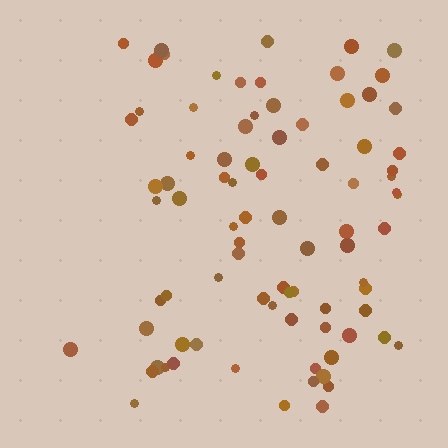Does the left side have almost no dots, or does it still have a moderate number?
Still a moderate number, just noticeably fewer than the right.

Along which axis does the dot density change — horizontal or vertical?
Horizontal.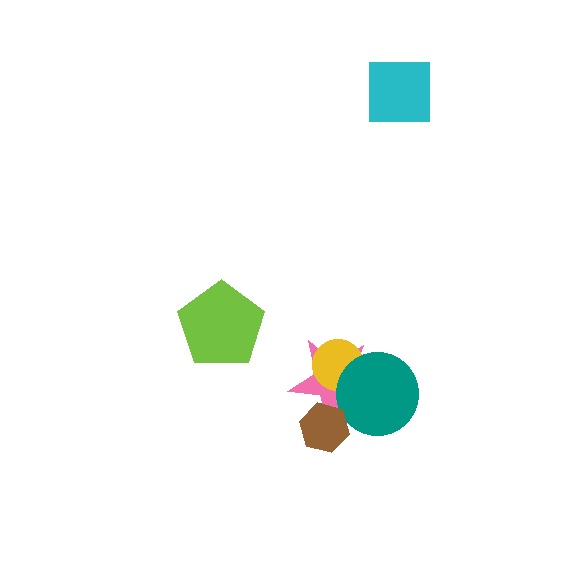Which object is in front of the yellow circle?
The teal circle is in front of the yellow circle.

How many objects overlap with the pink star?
3 objects overlap with the pink star.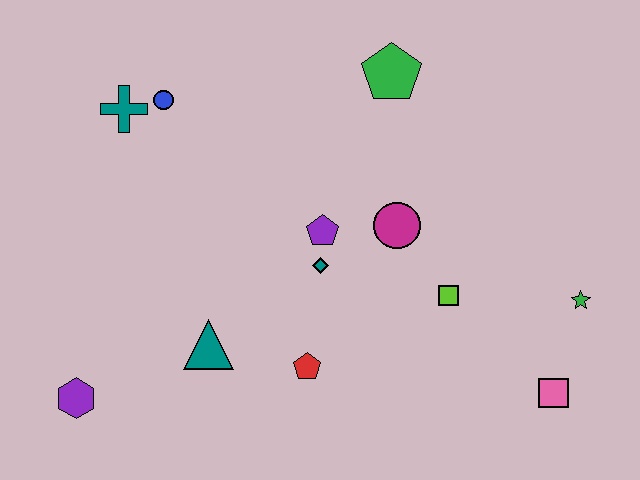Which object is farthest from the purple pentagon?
The purple hexagon is farthest from the purple pentagon.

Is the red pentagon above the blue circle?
No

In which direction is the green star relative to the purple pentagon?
The green star is to the right of the purple pentagon.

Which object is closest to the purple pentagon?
The teal diamond is closest to the purple pentagon.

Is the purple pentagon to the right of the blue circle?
Yes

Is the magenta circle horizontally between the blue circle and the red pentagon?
No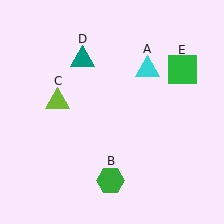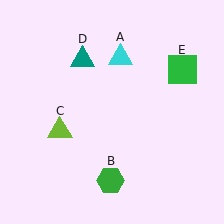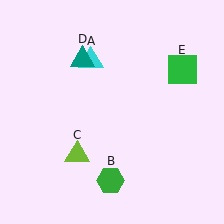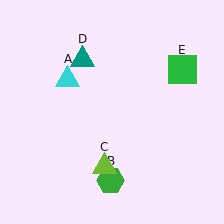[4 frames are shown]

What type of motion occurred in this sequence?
The cyan triangle (object A), lime triangle (object C) rotated counterclockwise around the center of the scene.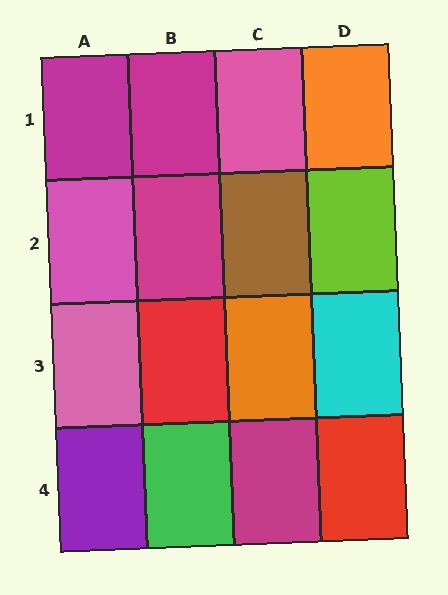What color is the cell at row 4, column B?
Green.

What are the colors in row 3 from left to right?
Pink, red, orange, cyan.